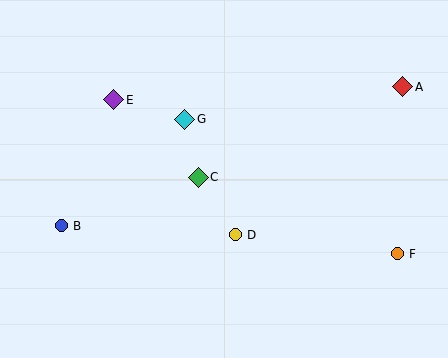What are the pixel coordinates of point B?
Point B is at (61, 226).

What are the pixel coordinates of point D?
Point D is at (235, 235).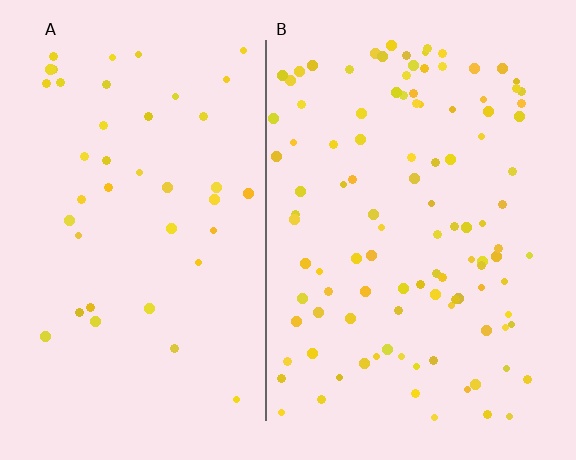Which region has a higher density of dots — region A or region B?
B (the right).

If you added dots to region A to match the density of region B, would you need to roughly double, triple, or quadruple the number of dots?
Approximately triple.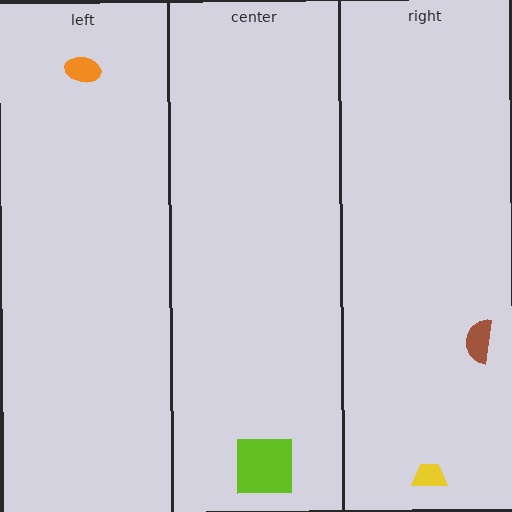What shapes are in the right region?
The brown semicircle, the yellow trapezoid.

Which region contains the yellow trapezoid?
The right region.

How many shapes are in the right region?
2.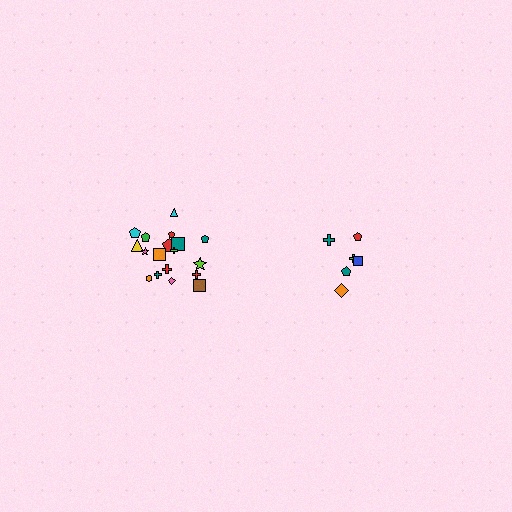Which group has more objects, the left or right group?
The left group.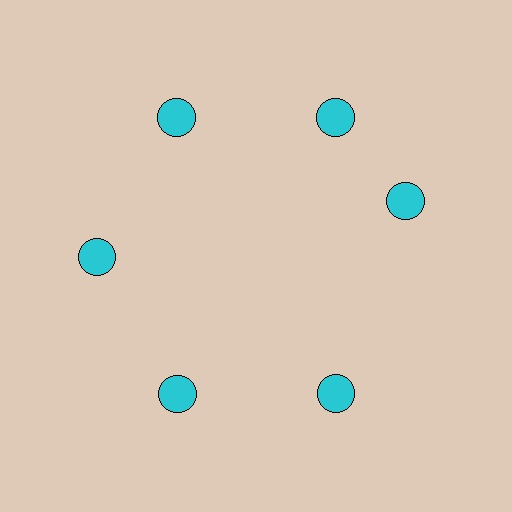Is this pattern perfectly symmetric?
No. The 6 cyan circles are arranged in a ring, but one element near the 3 o'clock position is rotated out of alignment along the ring, breaking the 6-fold rotational symmetry.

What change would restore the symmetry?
The symmetry would be restored by rotating it back into even spacing with its neighbors so that all 6 circles sit at equal angles and equal distance from the center.